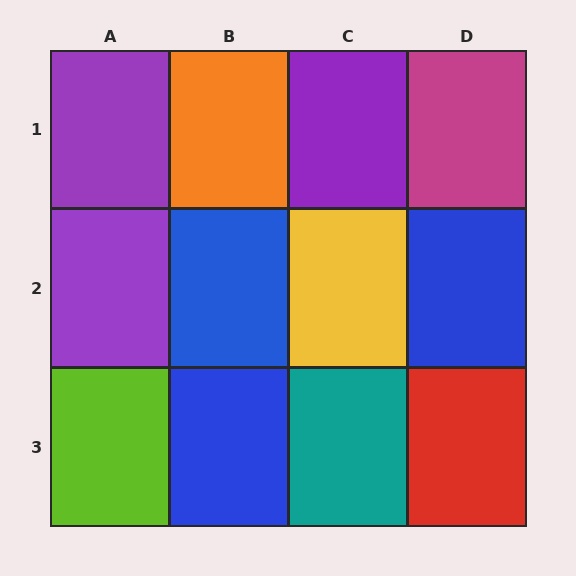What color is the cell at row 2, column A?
Purple.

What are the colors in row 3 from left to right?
Lime, blue, teal, red.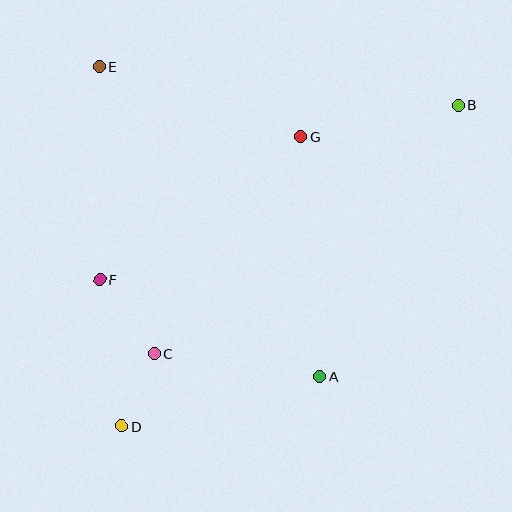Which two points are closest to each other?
Points C and D are closest to each other.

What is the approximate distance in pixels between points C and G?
The distance between C and G is approximately 262 pixels.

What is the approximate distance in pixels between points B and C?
The distance between B and C is approximately 393 pixels.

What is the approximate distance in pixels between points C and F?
The distance between C and F is approximately 92 pixels.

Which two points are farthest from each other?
Points B and D are farthest from each other.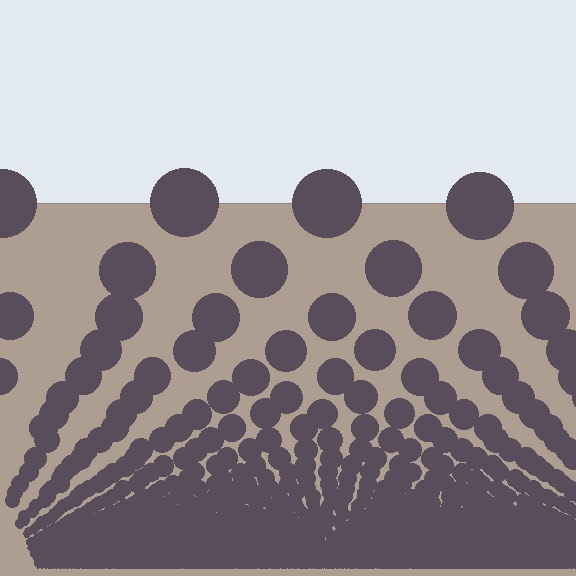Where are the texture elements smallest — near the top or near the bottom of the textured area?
Near the bottom.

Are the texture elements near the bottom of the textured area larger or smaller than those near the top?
Smaller. The gradient is inverted — elements near the bottom are smaller and denser.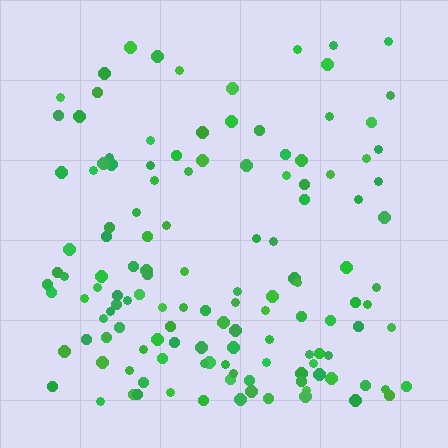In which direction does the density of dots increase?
From top to bottom, with the bottom side densest.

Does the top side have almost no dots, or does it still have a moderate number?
Still a moderate number, just noticeably fewer than the bottom.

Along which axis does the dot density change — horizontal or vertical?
Vertical.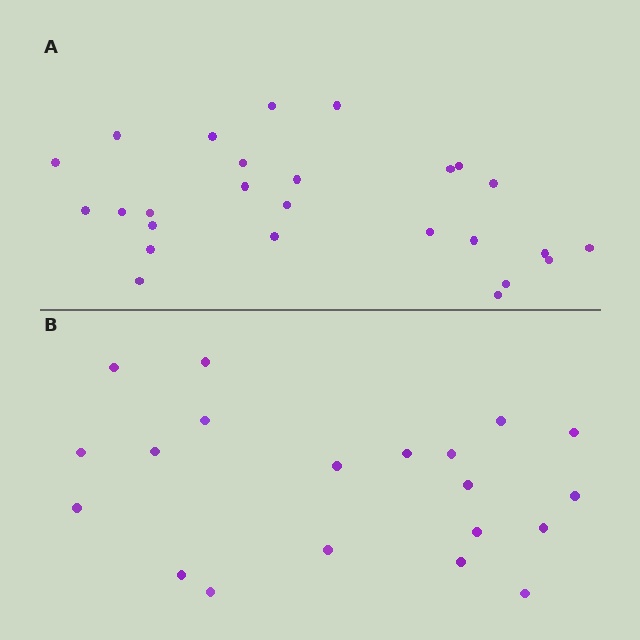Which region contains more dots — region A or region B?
Region A (the top region) has more dots.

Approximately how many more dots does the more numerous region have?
Region A has about 6 more dots than region B.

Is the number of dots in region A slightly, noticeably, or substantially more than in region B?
Region A has noticeably more, but not dramatically so. The ratio is roughly 1.3 to 1.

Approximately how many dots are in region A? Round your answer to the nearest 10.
About 30 dots. (The exact count is 26, which rounds to 30.)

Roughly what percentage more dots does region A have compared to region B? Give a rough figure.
About 30% more.